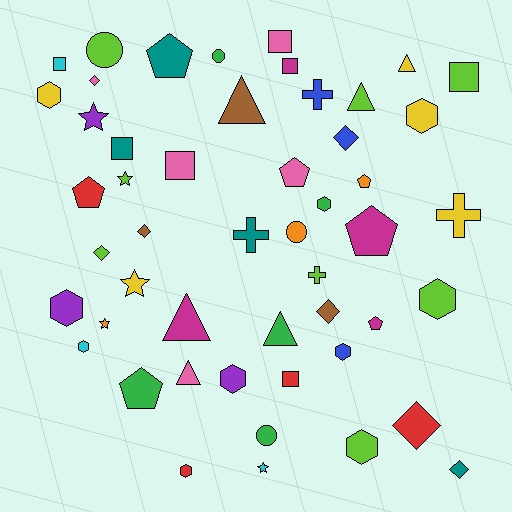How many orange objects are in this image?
There are 3 orange objects.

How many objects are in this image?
There are 50 objects.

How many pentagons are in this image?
There are 7 pentagons.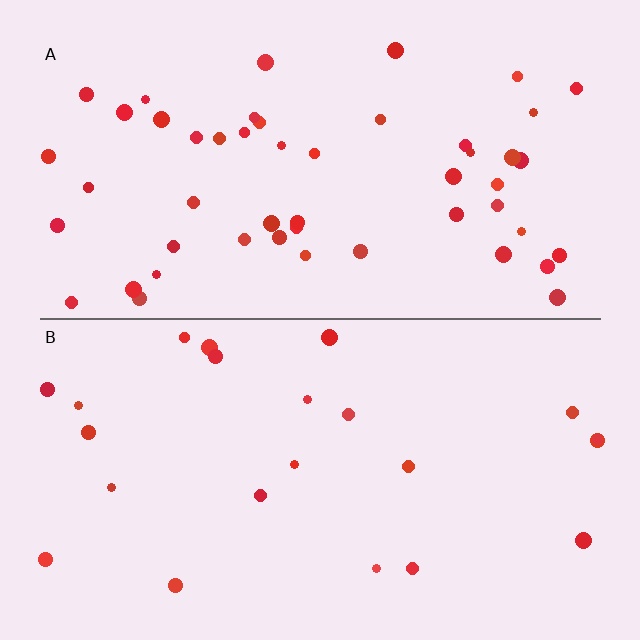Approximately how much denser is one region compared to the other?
Approximately 2.2× — region A over region B.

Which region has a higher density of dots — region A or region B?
A (the top).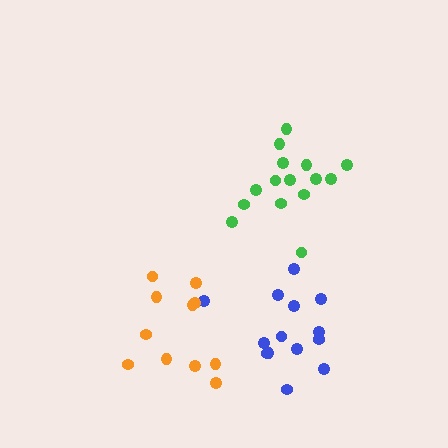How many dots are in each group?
Group 1: 14 dots, Group 2: 11 dots, Group 3: 15 dots (40 total).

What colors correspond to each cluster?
The clusters are colored: blue, orange, green.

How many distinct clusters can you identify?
There are 3 distinct clusters.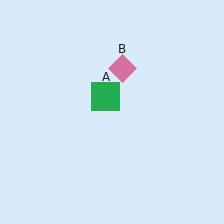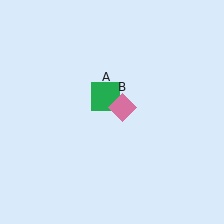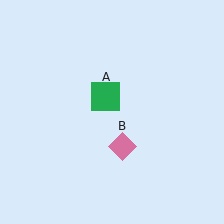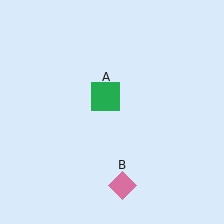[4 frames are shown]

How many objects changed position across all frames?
1 object changed position: pink diamond (object B).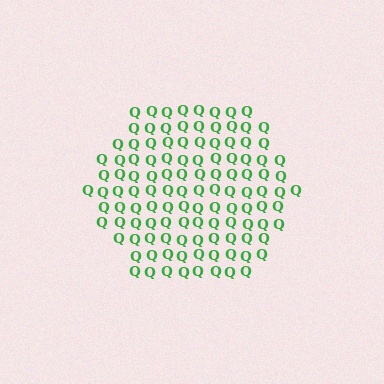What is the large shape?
The large shape is a hexagon.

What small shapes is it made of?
It is made of small letter Q's.